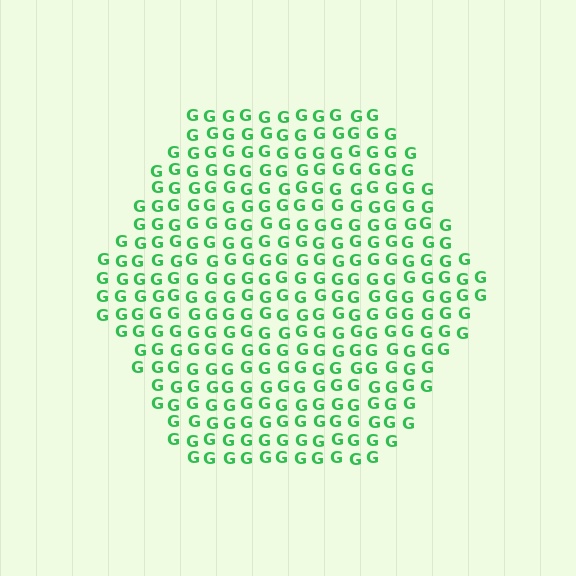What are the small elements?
The small elements are letter G's.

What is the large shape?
The large shape is a hexagon.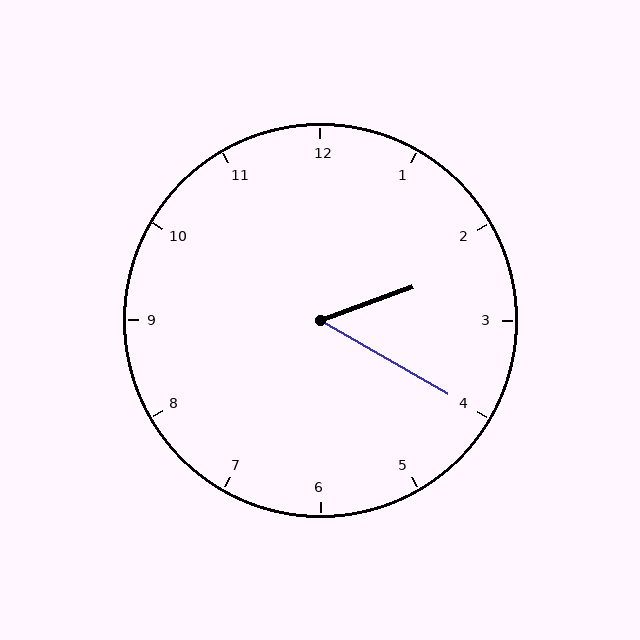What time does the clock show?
2:20.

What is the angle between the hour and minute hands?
Approximately 50 degrees.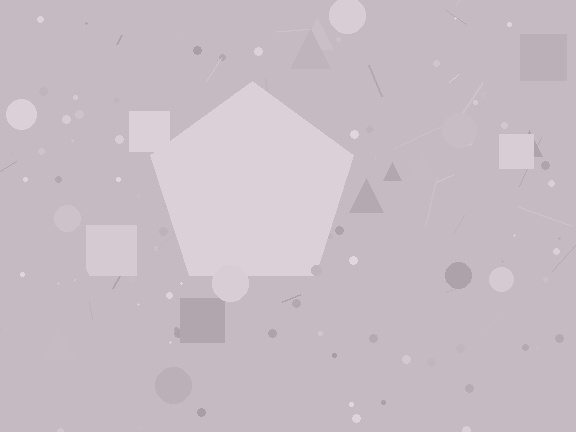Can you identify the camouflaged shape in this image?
The camouflaged shape is a pentagon.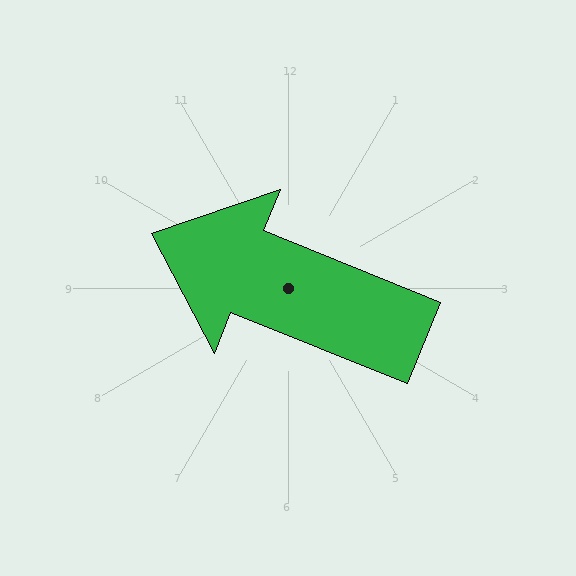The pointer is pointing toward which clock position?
Roughly 10 o'clock.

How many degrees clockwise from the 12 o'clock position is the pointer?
Approximately 292 degrees.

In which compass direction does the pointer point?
West.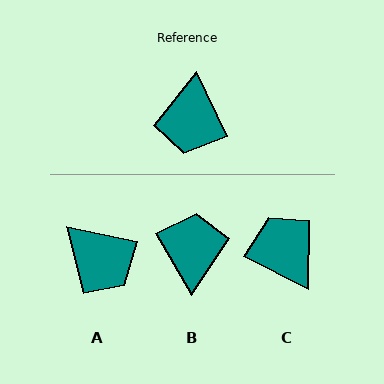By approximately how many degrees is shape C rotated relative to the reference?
Approximately 143 degrees clockwise.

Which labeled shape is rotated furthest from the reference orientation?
B, about 175 degrees away.